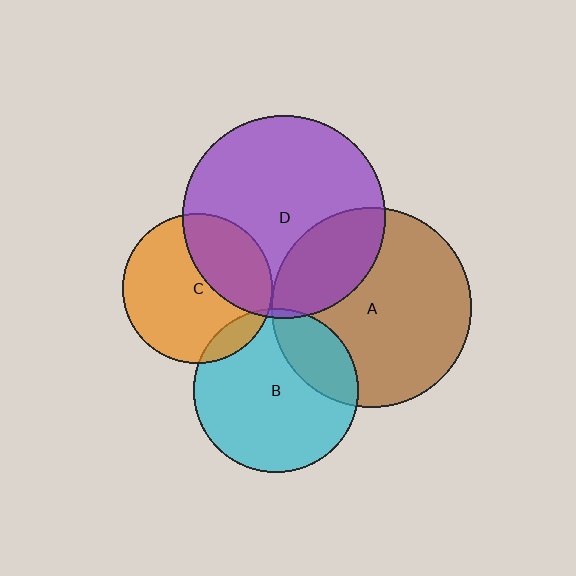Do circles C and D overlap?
Yes.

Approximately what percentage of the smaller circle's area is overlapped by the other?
Approximately 35%.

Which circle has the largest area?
Circle D (purple).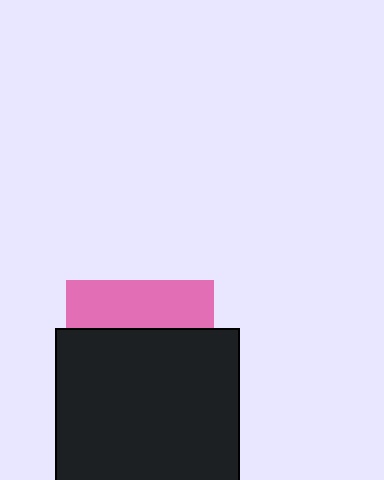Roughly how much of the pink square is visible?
A small part of it is visible (roughly 32%).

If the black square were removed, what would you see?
You would see the complete pink square.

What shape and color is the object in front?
The object in front is a black square.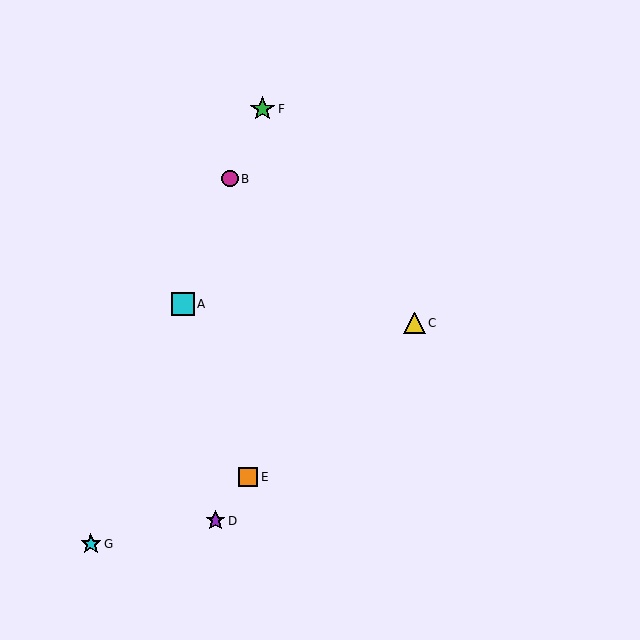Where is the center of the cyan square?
The center of the cyan square is at (183, 304).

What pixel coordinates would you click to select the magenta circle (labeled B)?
Click at (230, 179) to select the magenta circle B.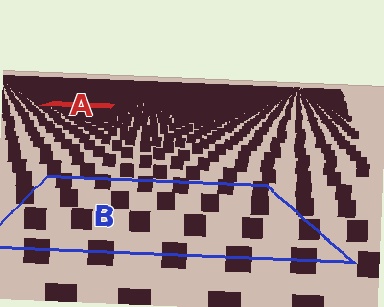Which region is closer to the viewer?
Region B is closer. The texture elements there are larger and more spread out.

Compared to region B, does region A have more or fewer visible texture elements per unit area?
Region A has more texture elements per unit area — they are packed more densely because it is farther away.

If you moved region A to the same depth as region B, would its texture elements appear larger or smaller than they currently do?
They would appear larger. At a closer depth, the same texture elements are projected at a bigger on-screen size.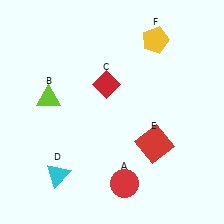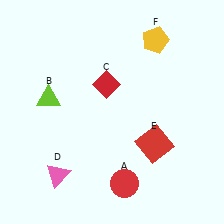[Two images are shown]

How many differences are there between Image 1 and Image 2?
There is 1 difference between the two images.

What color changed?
The triangle (D) changed from cyan in Image 1 to pink in Image 2.